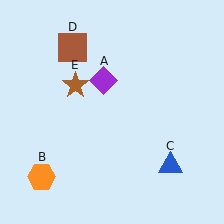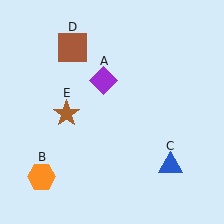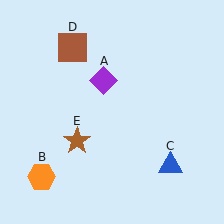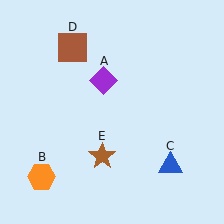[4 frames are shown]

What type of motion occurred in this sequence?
The brown star (object E) rotated counterclockwise around the center of the scene.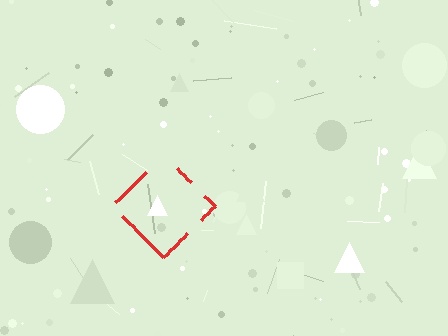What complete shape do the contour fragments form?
The contour fragments form a diamond.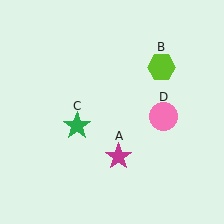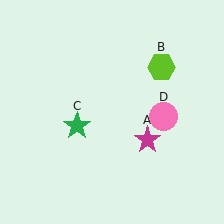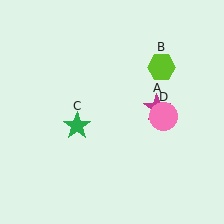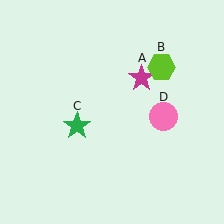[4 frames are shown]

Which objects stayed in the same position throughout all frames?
Lime hexagon (object B) and green star (object C) and pink circle (object D) remained stationary.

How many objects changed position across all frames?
1 object changed position: magenta star (object A).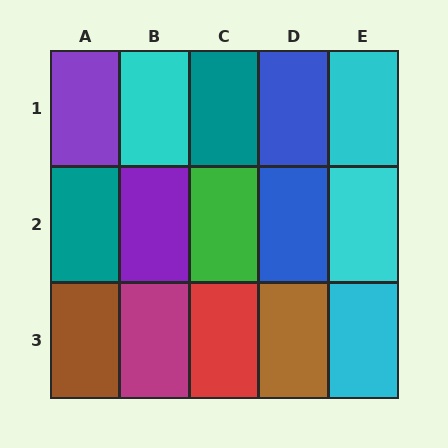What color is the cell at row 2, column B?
Purple.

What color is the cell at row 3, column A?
Brown.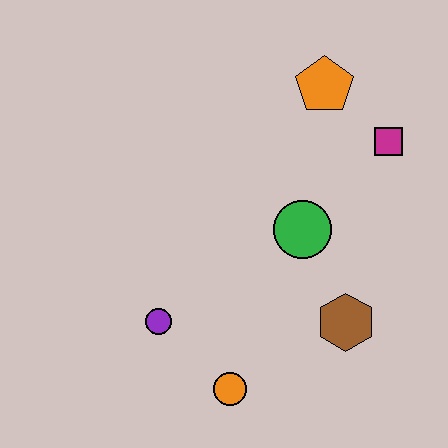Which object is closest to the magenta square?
The orange pentagon is closest to the magenta square.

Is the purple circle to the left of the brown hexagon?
Yes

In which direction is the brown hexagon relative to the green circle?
The brown hexagon is below the green circle.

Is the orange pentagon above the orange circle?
Yes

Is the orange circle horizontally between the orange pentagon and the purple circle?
Yes